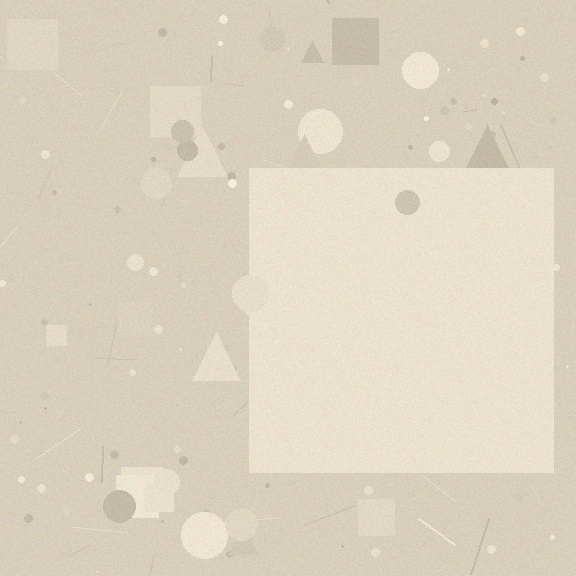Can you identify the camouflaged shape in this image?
The camouflaged shape is a square.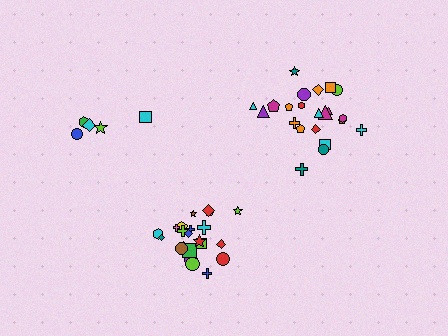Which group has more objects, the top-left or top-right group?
The top-right group.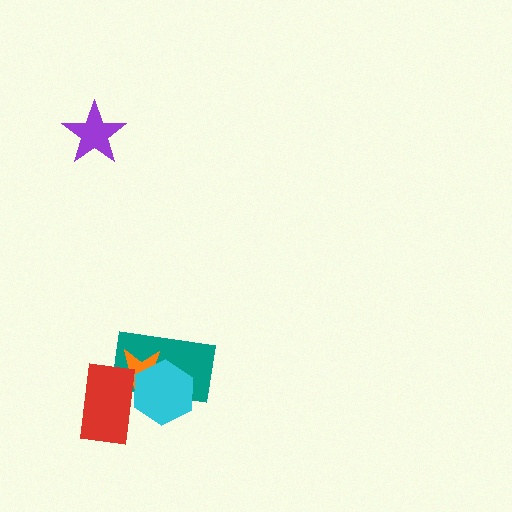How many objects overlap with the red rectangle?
3 objects overlap with the red rectangle.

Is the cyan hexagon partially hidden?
No, no other shape covers it.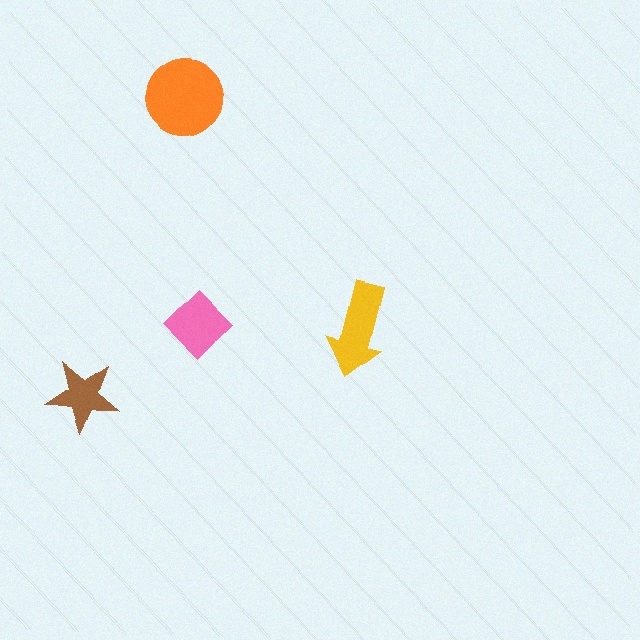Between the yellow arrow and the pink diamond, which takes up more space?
The yellow arrow.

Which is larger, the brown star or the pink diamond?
The pink diamond.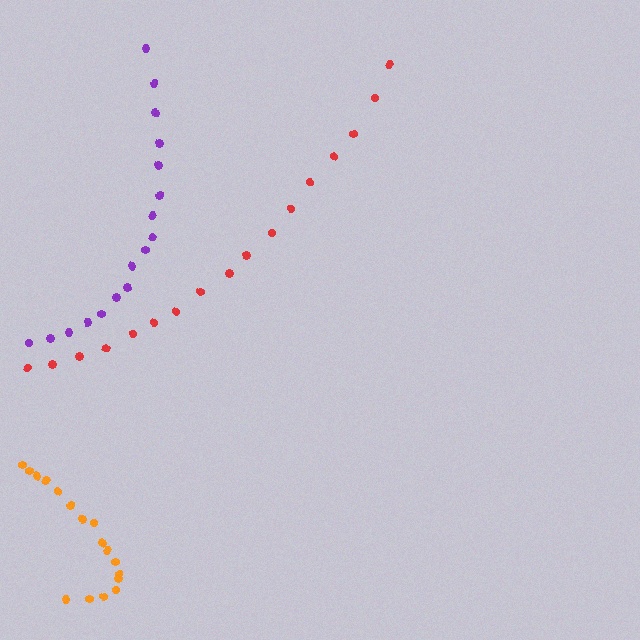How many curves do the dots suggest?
There are 3 distinct paths.